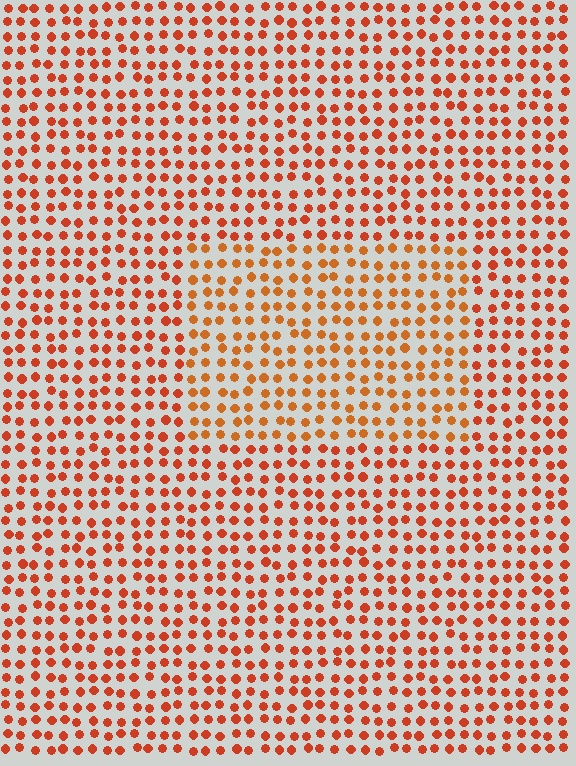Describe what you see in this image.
The image is filled with small red elements in a uniform arrangement. A rectangle-shaped region is visible where the elements are tinted to a slightly different hue, forming a subtle color boundary.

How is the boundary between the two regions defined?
The boundary is defined purely by a slight shift in hue (about 17 degrees). Spacing, size, and orientation are identical on both sides.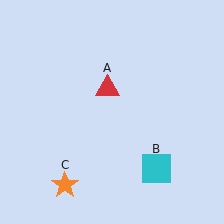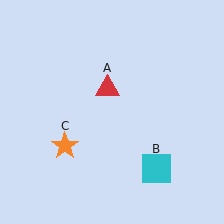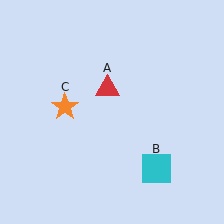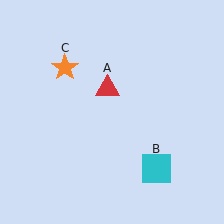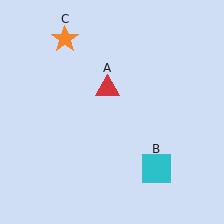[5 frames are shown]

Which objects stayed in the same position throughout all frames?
Red triangle (object A) and cyan square (object B) remained stationary.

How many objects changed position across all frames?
1 object changed position: orange star (object C).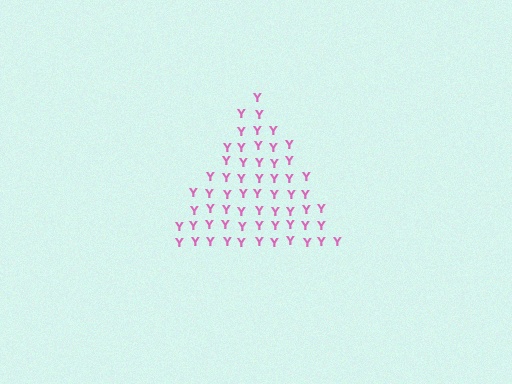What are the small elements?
The small elements are letter Y's.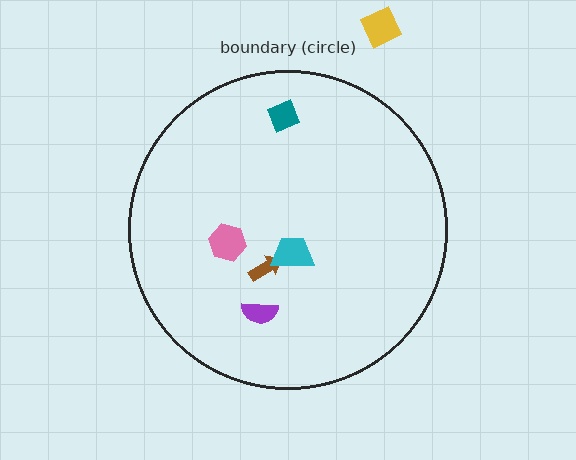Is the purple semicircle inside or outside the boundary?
Inside.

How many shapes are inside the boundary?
5 inside, 1 outside.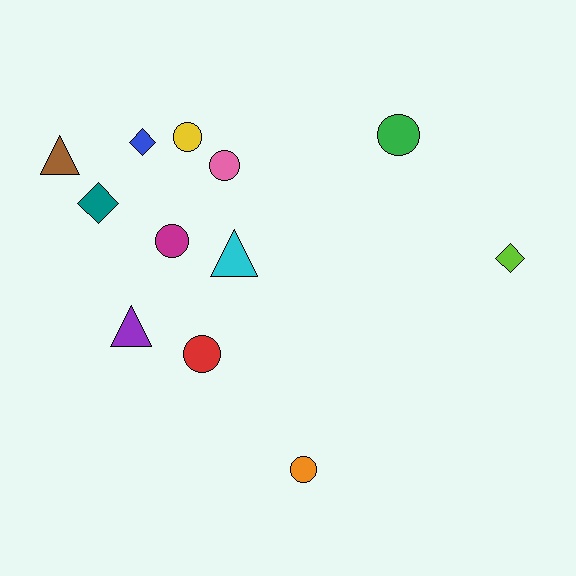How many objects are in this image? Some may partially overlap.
There are 12 objects.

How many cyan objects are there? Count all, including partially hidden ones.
There is 1 cyan object.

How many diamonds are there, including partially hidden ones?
There are 3 diamonds.